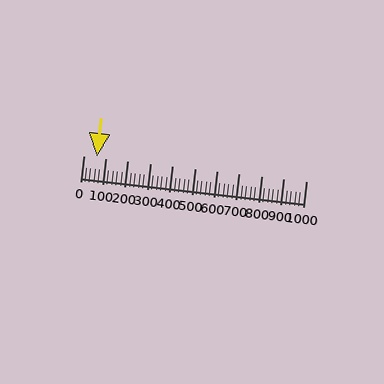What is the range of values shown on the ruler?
The ruler shows values from 0 to 1000.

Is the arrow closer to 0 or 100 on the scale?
The arrow is closer to 100.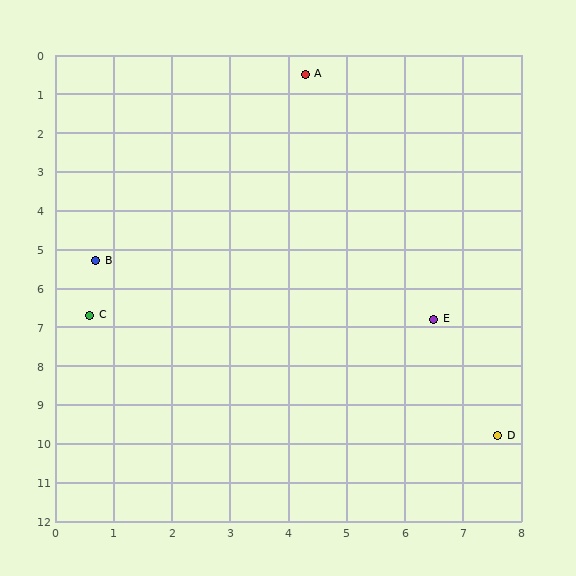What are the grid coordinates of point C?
Point C is at approximately (0.6, 6.7).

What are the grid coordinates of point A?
Point A is at approximately (4.3, 0.5).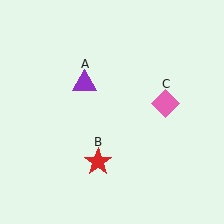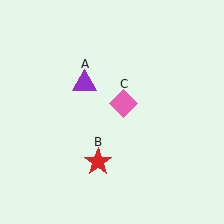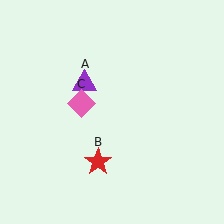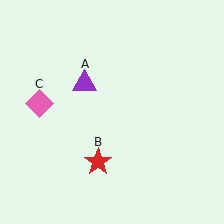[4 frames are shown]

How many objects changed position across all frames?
1 object changed position: pink diamond (object C).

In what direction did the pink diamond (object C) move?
The pink diamond (object C) moved left.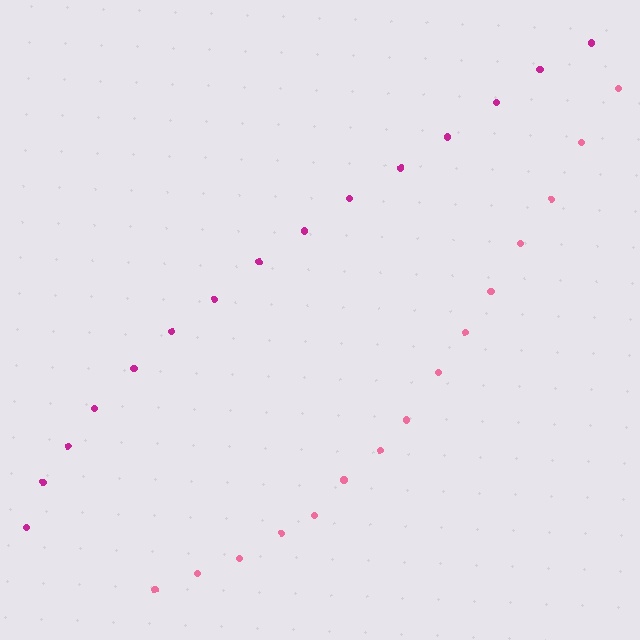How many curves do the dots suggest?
There are 2 distinct paths.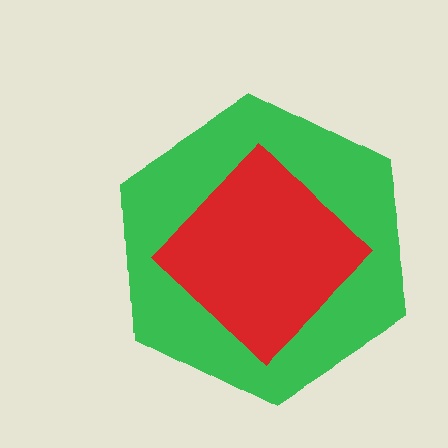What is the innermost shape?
The red diamond.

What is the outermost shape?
The green hexagon.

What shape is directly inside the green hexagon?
The red diamond.